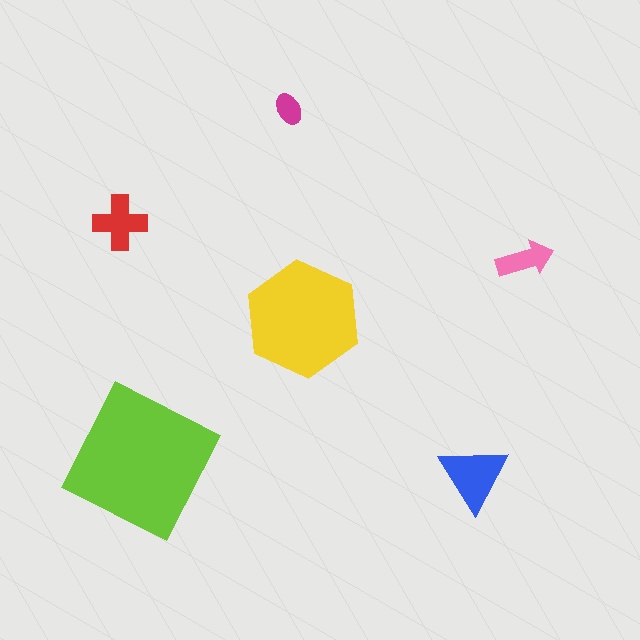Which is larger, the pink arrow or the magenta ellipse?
The pink arrow.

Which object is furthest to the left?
The red cross is leftmost.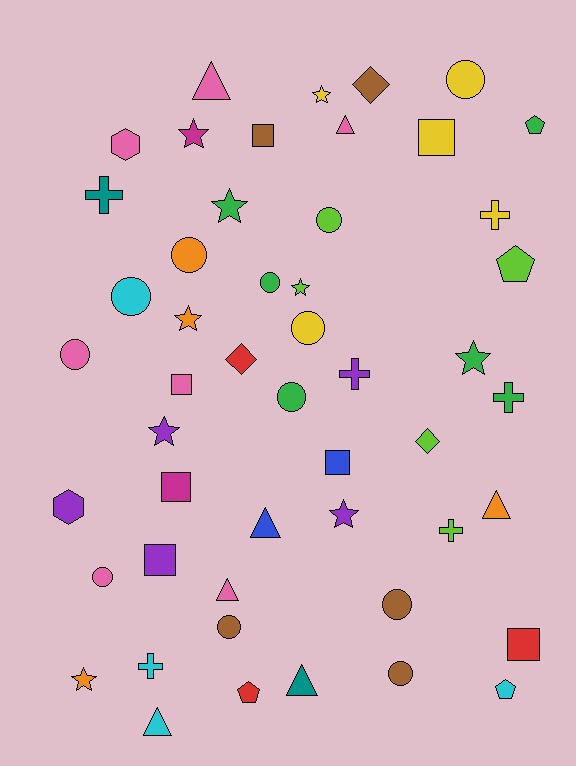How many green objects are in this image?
There are 6 green objects.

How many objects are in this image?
There are 50 objects.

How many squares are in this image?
There are 7 squares.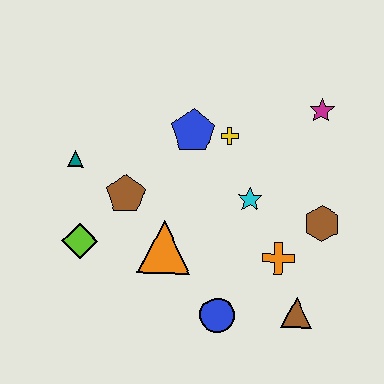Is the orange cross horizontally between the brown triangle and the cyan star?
Yes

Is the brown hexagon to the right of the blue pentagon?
Yes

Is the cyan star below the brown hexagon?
No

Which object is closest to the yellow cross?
The blue pentagon is closest to the yellow cross.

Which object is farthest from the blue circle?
The magenta star is farthest from the blue circle.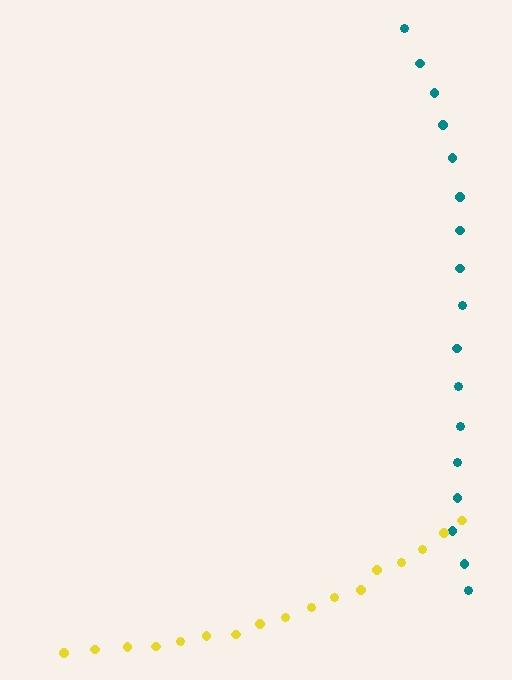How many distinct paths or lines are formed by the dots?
There are 2 distinct paths.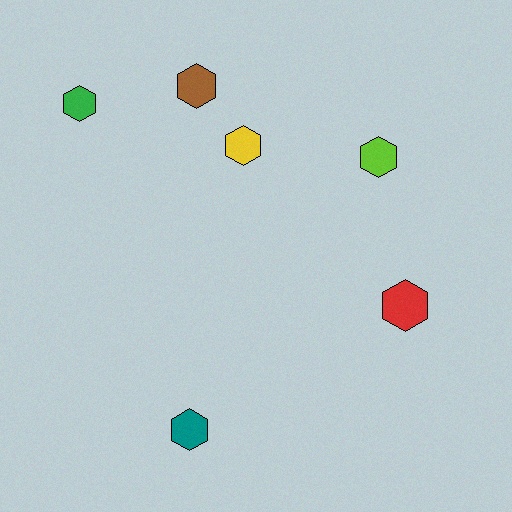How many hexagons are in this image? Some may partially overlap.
There are 6 hexagons.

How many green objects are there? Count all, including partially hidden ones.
There is 1 green object.